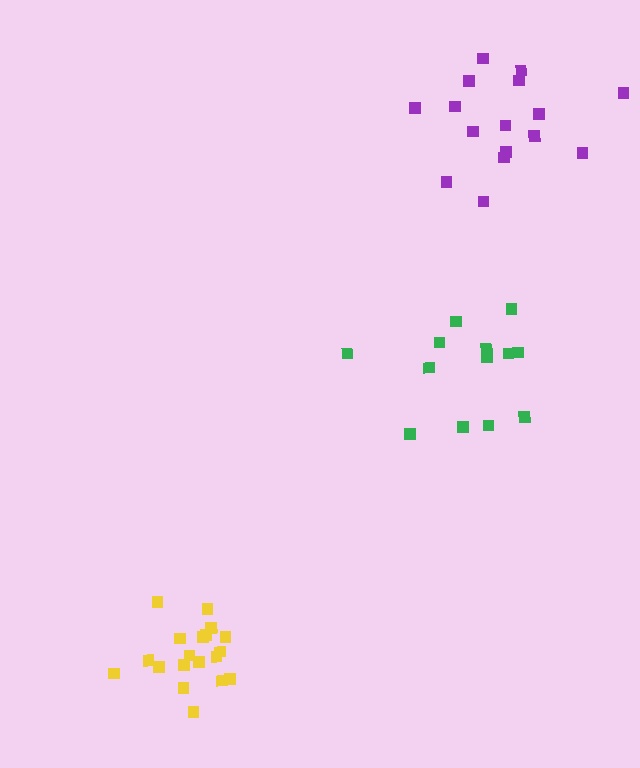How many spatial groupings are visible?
There are 3 spatial groupings.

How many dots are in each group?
Group 1: 15 dots, Group 2: 19 dots, Group 3: 16 dots (50 total).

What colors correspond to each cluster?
The clusters are colored: green, yellow, purple.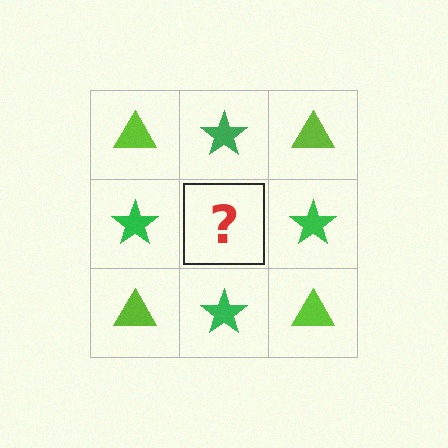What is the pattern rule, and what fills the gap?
The rule is that it alternates lime triangle and green star in a checkerboard pattern. The gap should be filled with a lime triangle.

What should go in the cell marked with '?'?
The missing cell should contain a lime triangle.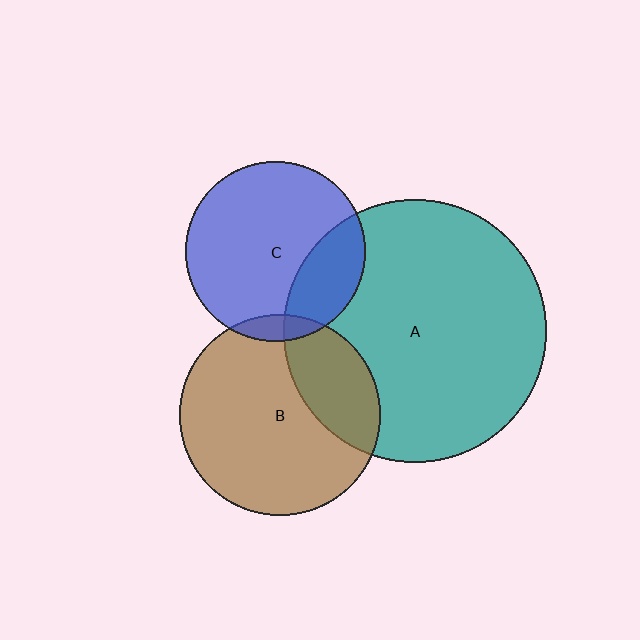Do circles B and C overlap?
Yes.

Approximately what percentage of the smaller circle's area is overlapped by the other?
Approximately 5%.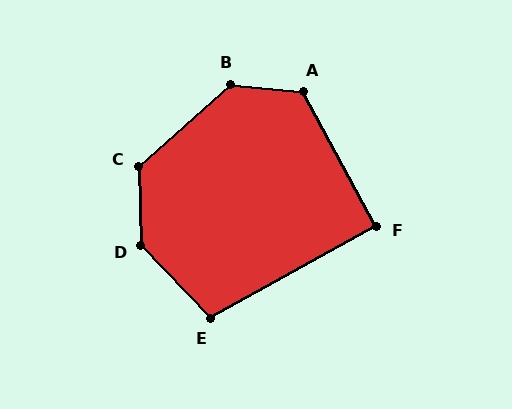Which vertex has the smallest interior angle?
F, at approximately 90 degrees.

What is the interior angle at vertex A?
Approximately 124 degrees (obtuse).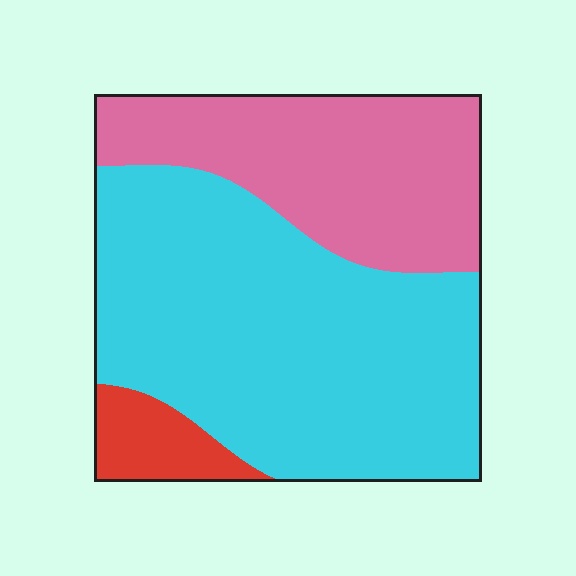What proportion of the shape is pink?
Pink takes up about one third (1/3) of the shape.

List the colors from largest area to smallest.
From largest to smallest: cyan, pink, red.